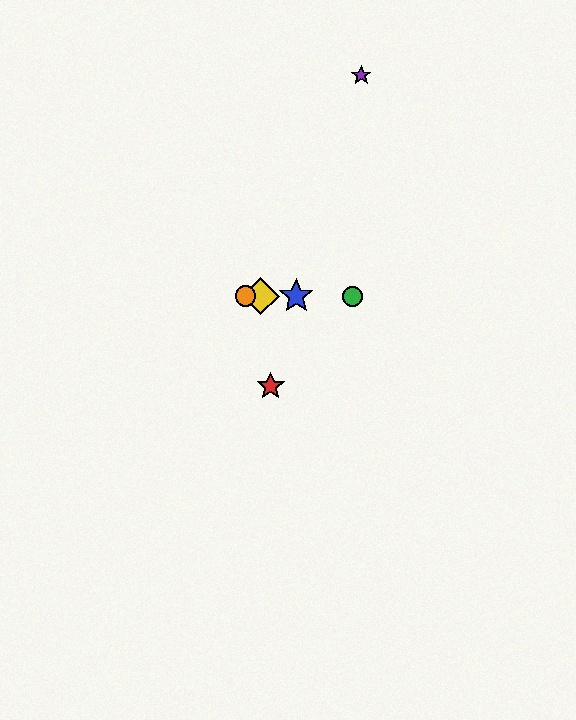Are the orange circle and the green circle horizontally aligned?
Yes, both are at y≈296.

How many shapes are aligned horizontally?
4 shapes (the blue star, the green circle, the yellow diamond, the orange circle) are aligned horizontally.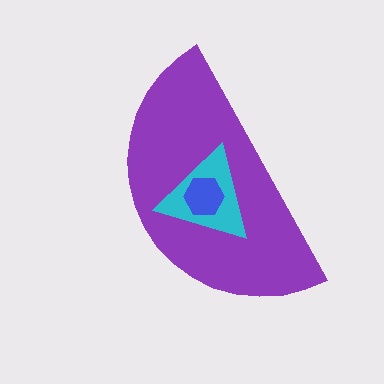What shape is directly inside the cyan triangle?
The blue hexagon.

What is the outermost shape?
The purple semicircle.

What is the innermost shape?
The blue hexagon.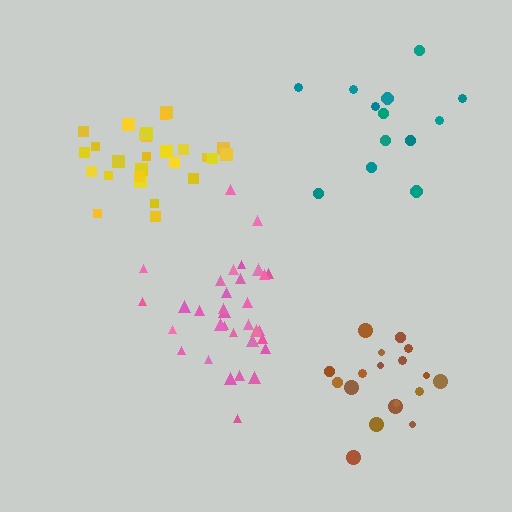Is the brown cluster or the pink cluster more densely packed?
Brown.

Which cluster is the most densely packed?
Yellow.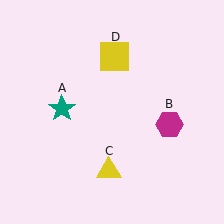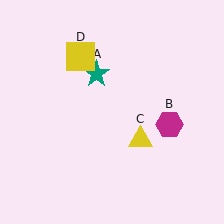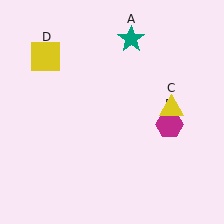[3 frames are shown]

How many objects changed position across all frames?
3 objects changed position: teal star (object A), yellow triangle (object C), yellow square (object D).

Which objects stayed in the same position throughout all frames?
Magenta hexagon (object B) remained stationary.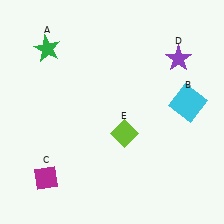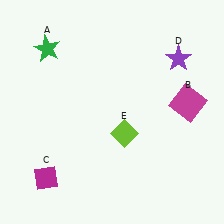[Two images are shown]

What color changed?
The square (B) changed from cyan in Image 1 to magenta in Image 2.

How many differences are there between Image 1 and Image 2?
There is 1 difference between the two images.